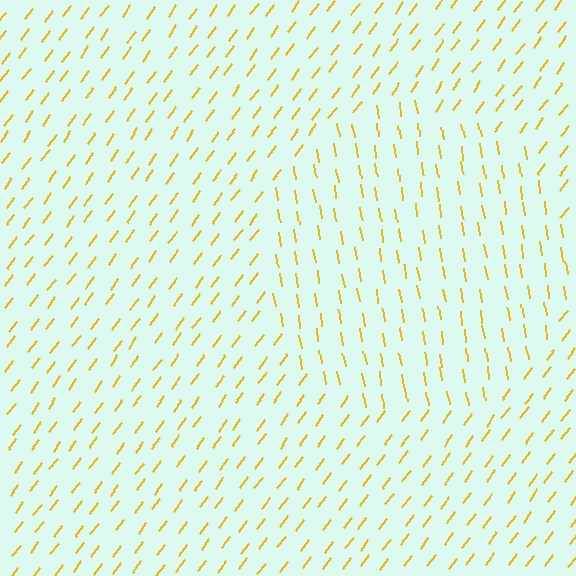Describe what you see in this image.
The image is filled with small yellow line segments. A circle region in the image has lines oriented differently from the surrounding lines, creating a visible texture boundary.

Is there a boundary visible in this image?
Yes, there is a texture boundary formed by a change in line orientation.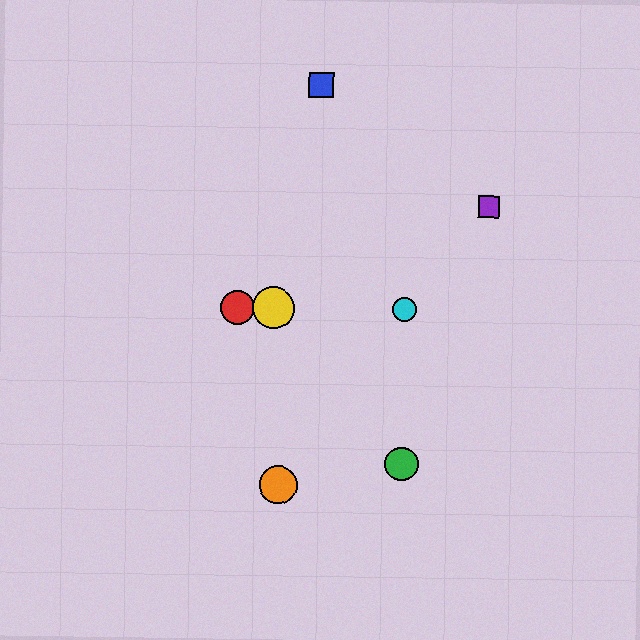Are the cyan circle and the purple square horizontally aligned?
No, the cyan circle is at y≈310 and the purple square is at y≈207.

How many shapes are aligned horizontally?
3 shapes (the red circle, the yellow circle, the cyan circle) are aligned horizontally.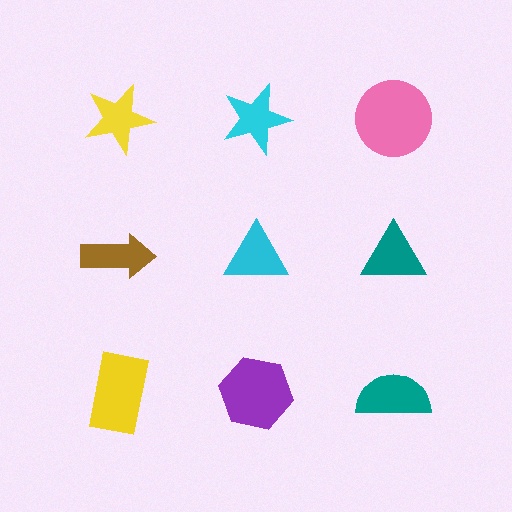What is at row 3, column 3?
A teal semicircle.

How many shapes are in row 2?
3 shapes.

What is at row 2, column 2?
A cyan triangle.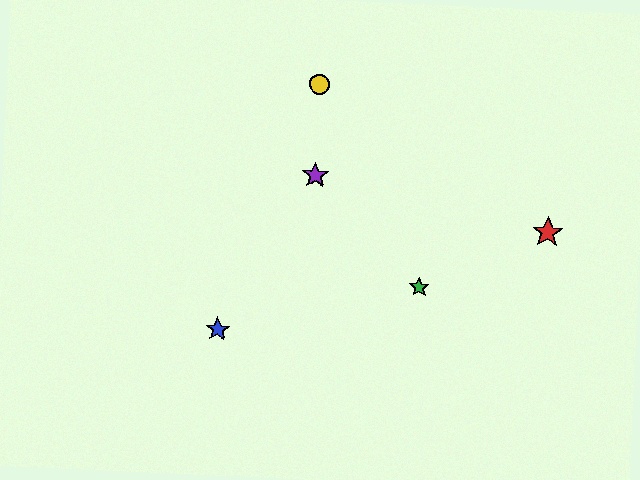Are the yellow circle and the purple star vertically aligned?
Yes, both are at x≈319.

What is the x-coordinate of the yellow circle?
The yellow circle is at x≈319.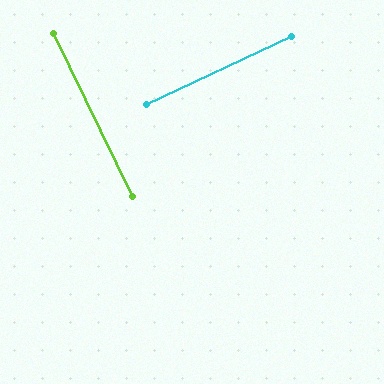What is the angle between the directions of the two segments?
Approximately 89 degrees.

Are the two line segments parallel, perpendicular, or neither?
Perpendicular — they meet at approximately 89°.